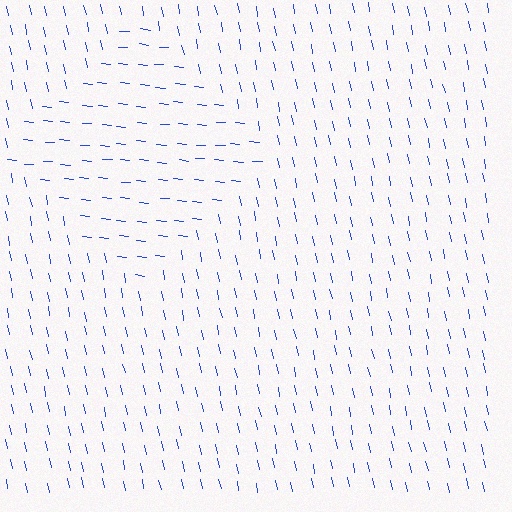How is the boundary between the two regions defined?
The boundary is defined purely by a change in line orientation (approximately 73 degrees difference). All lines are the same color and thickness.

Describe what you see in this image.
The image is filled with small blue line segments. A diamond region in the image has lines oriented differently from the surrounding lines, creating a visible texture boundary.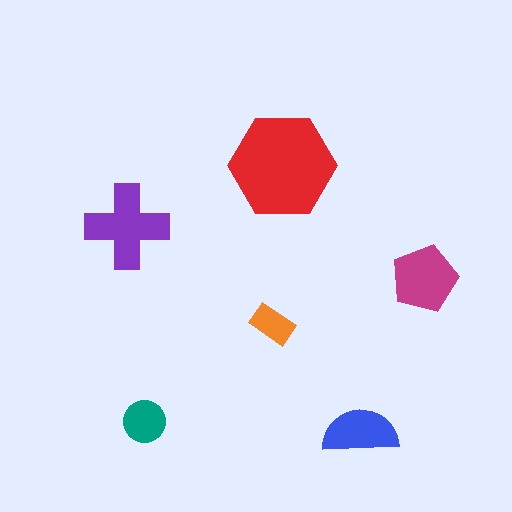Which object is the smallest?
The orange rectangle.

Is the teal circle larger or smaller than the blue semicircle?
Smaller.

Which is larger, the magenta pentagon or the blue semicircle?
The magenta pentagon.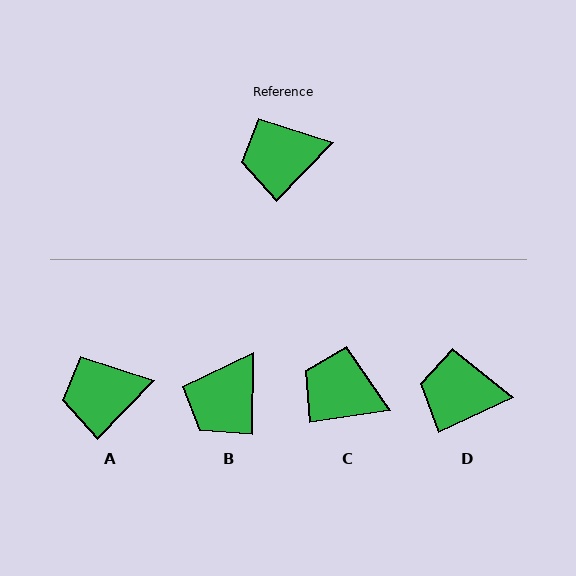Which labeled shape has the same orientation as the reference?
A.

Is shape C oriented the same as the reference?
No, it is off by about 38 degrees.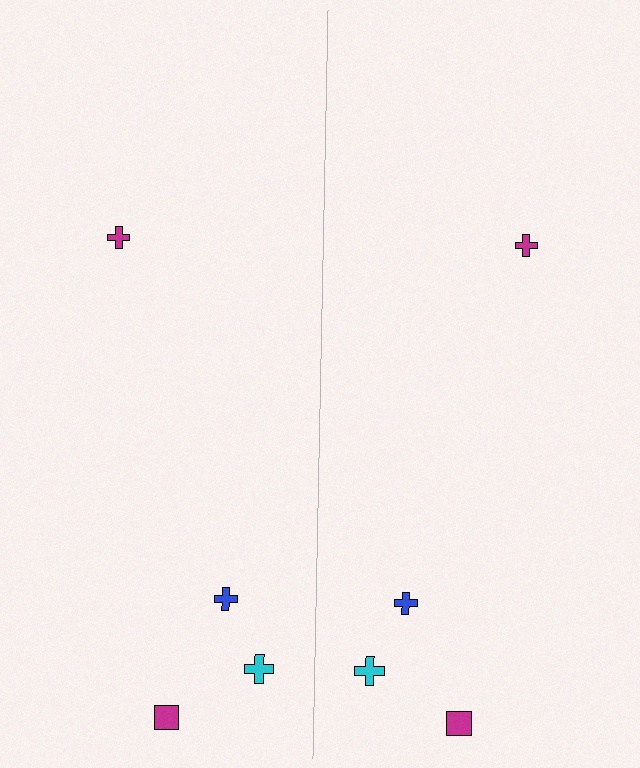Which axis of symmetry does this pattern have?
The pattern has a vertical axis of symmetry running through the center of the image.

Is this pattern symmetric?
Yes, this pattern has bilateral (reflection) symmetry.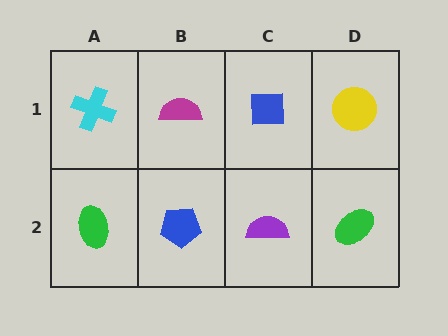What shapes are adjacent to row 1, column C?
A purple semicircle (row 2, column C), a magenta semicircle (row 1, column B), a yellow circle (row 1, column D).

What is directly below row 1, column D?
A green ellipse.